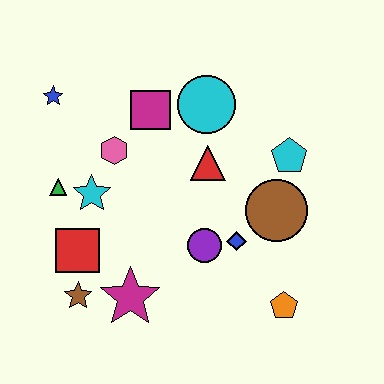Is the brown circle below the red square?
No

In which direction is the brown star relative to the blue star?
The brown star is below the blue star.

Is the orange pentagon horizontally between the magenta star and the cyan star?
No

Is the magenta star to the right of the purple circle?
No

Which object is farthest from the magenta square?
The orange pentagon is farthest from the magenta square.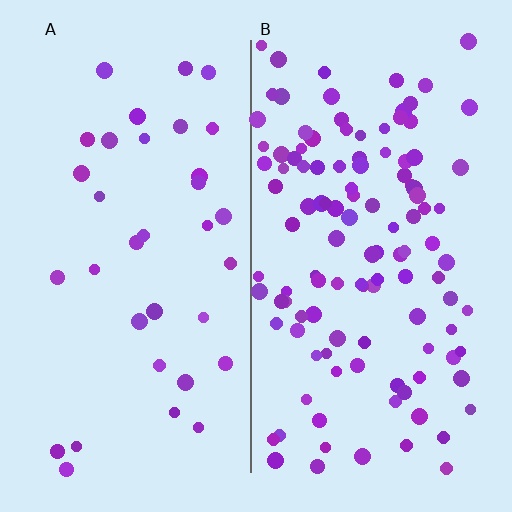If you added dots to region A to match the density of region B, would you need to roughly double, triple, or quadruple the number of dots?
Approximately triple.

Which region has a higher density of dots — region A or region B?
B (the right).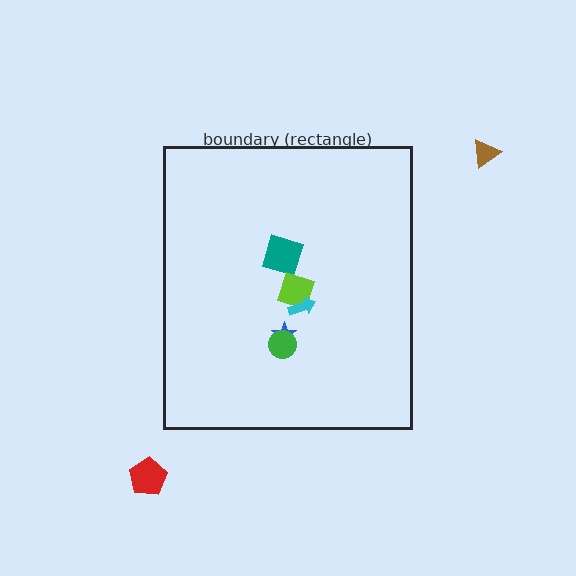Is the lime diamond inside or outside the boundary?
Inside.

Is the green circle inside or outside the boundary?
Inside.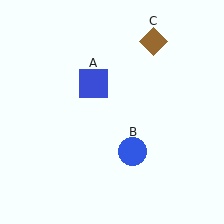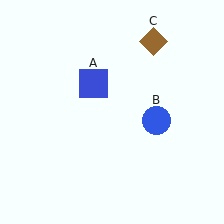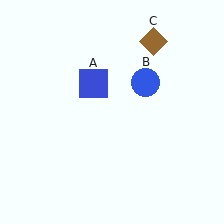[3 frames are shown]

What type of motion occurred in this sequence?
The blue circle (object B) rotated counterclockwise around the center of the scene.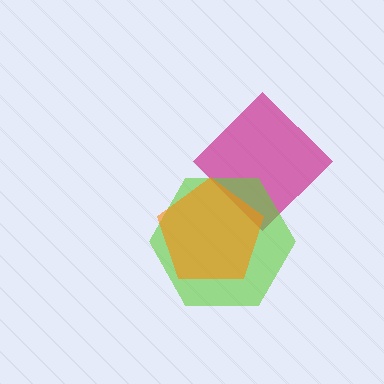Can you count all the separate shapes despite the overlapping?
Yes, there are 3 separate shapes.